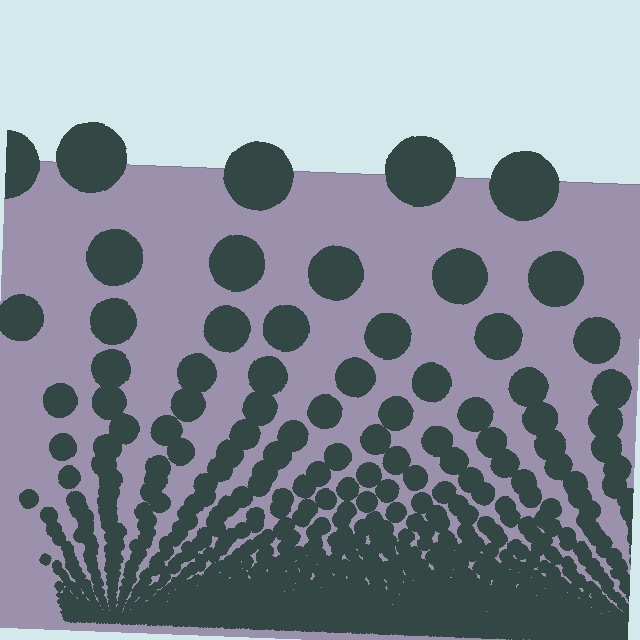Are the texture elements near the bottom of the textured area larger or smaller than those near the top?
Smaller. The gradient is inverted — elements near the bottom are smaller and denser.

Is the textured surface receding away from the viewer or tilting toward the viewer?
The surface appears to tilt toward the viewer. Texture elements get larger and sparser toward the top.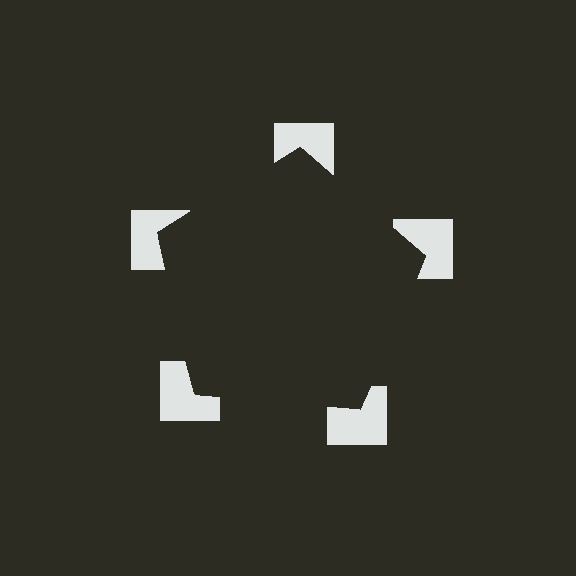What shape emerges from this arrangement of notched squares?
An illusory pentagon — its edges are inferred from the aligned wedge cuts in the notched squares, not physically drawn.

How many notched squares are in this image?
There are 5 — one at each vertex of the illusory pentagon.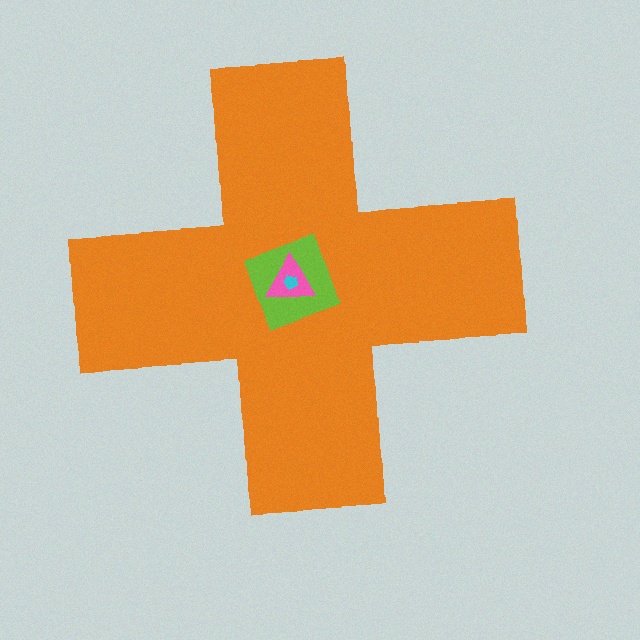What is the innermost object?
The cyan pentagon.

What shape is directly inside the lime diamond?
The pink triangle.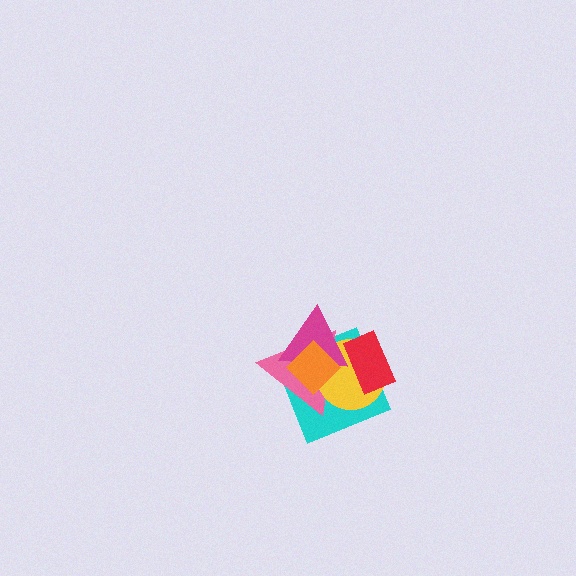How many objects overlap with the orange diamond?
4 objects overlap with the orange diamond.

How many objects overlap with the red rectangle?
4 objects overlap with the red rectangle.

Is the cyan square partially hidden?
Yes, it is partially covered by another shape.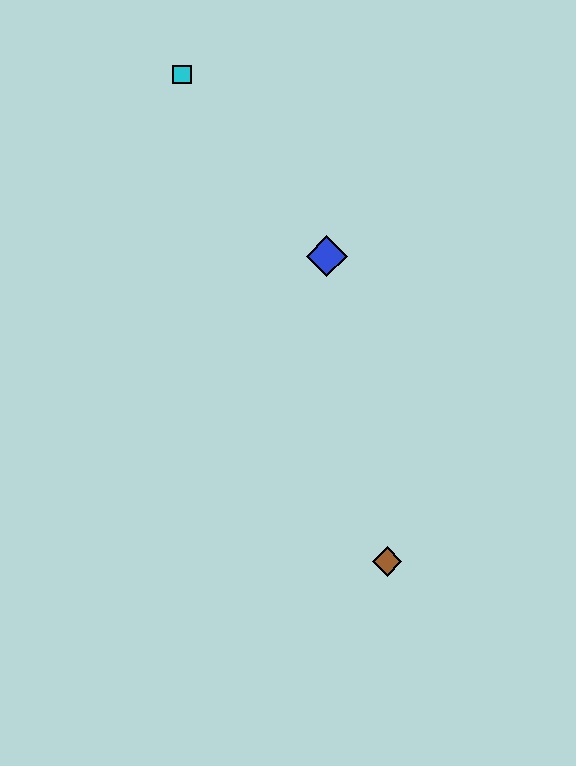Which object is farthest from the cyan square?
The brown diamond is farthest from the cyan square.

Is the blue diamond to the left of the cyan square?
No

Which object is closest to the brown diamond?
The blue diamond is closest to the brown diamond.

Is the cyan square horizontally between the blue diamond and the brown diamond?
No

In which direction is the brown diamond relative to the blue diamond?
The brown diamond is below the blue diamond.